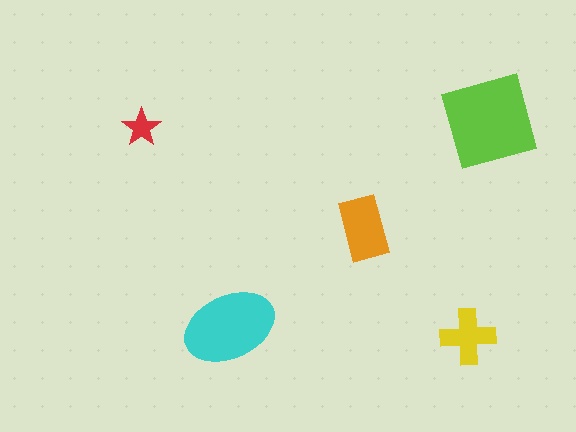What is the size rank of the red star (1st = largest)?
5th.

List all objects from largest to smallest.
The lime square, the cyan ellipse, the orange rectangle, the yellow cross, the red star.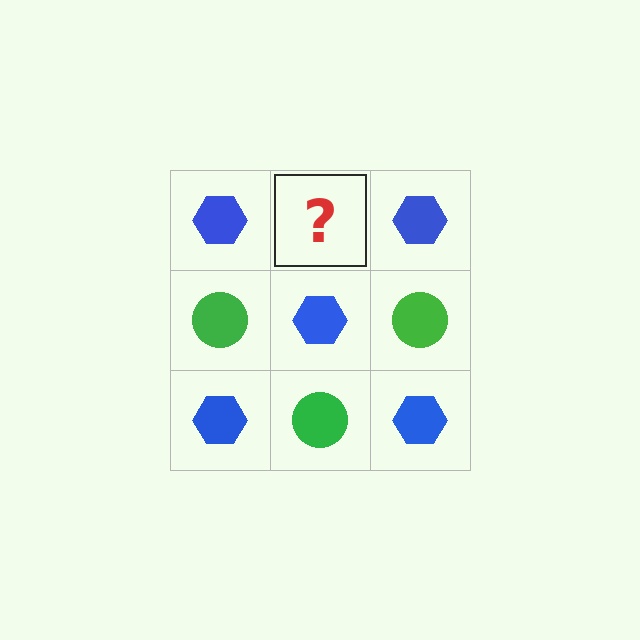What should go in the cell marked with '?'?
The missing cell should contain a green circle.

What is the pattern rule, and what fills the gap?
The rule is that it alternates blue hexagon and green circle in a checkerboard pattern. The gap should be filled with a green circle.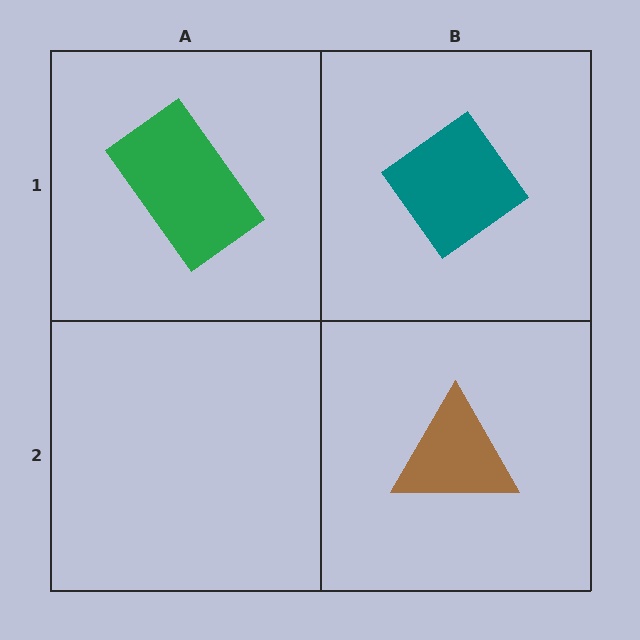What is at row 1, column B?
A teal diamond.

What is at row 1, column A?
A green rectangle.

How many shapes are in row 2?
1 shape.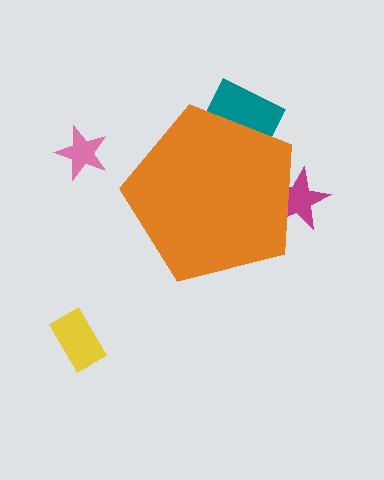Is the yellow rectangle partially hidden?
No, the yellow rectangle is fully visible.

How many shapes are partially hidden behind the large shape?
2 shapes are partially hidden.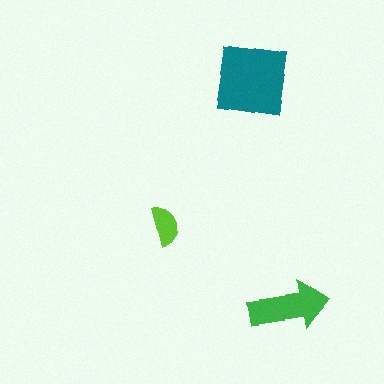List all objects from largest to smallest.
The teal square, the green arrow, the lime semicircle.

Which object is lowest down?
The green arrow is bottommost.